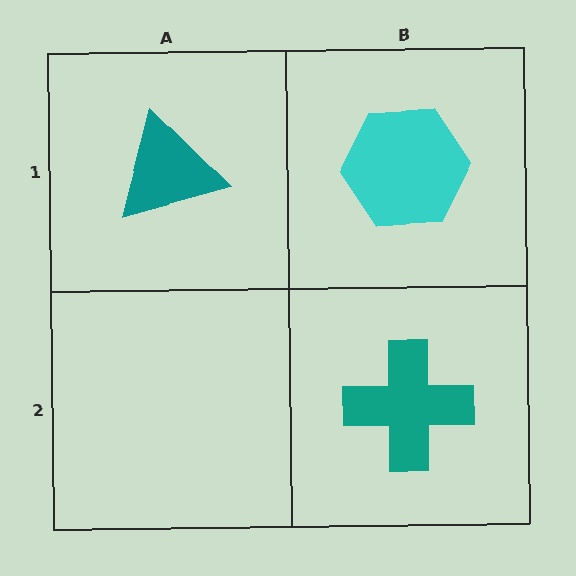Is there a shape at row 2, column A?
No, that cell is empty.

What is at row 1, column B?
A cyan hexagon.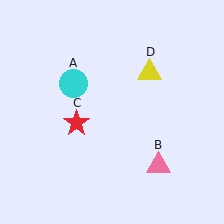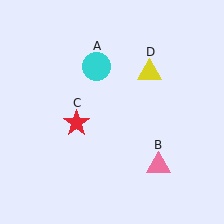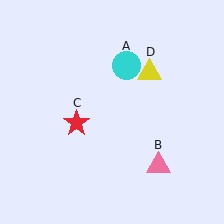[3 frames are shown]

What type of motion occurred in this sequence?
The cyan circle (object A) rotated clockwise around the center of the scene.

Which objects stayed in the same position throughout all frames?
Pink triangle (object B) and red star (object C) and yellow triangle (object D) remained stationary.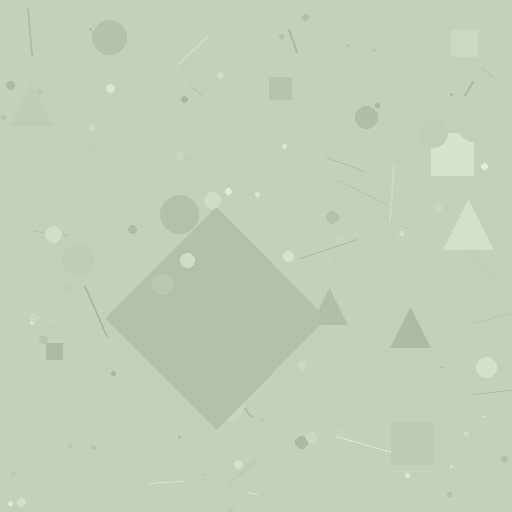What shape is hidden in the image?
A diamond is hidden in the image.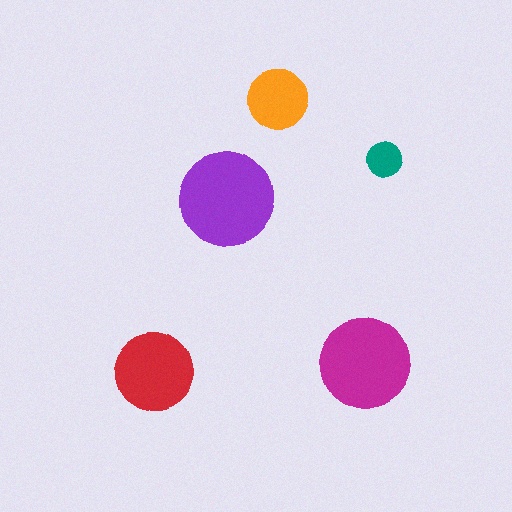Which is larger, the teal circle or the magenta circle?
The magenta one.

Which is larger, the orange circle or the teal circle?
The orange one.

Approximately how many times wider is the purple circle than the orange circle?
About 1.5 times wider.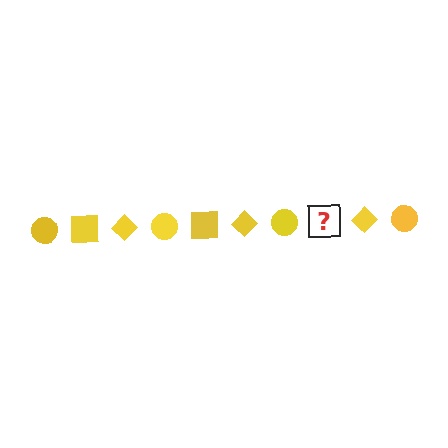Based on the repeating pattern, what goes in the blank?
The blank should be a yellow square.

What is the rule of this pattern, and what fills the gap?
The rule is that the pattern cycles through circle, square, diamond shapes in yellow. The gap should be filled with a yellow square.